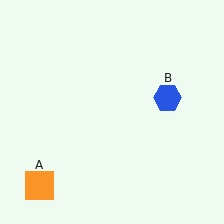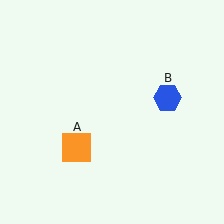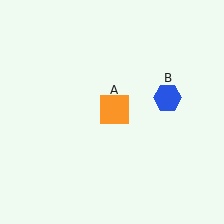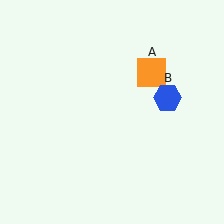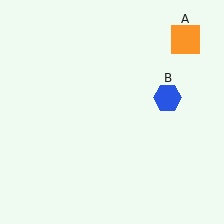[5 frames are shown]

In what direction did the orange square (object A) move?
The orange square (object A) moved up and to the right.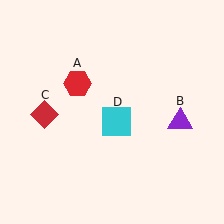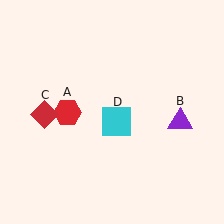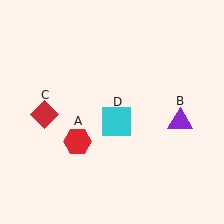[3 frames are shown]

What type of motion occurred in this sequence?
The red hexagon (object A) rotated counterclockwise around the center of the scene.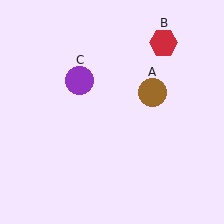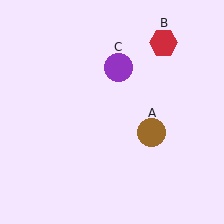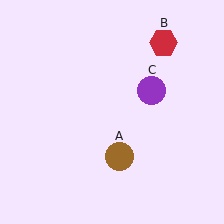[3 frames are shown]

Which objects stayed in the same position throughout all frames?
Red hexagon (object B) remained stationary.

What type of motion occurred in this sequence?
The brown circle (object A), purple circle (object C) rotated clockwise around the center of the scene.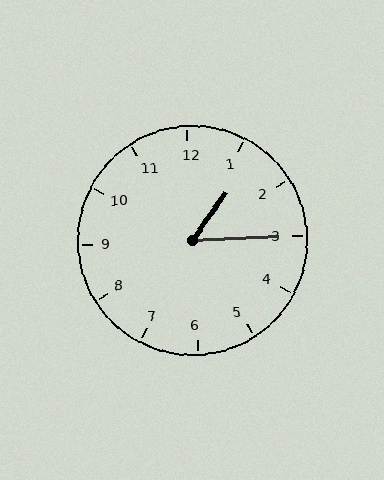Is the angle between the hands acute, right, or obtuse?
It is acute.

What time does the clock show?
1:15.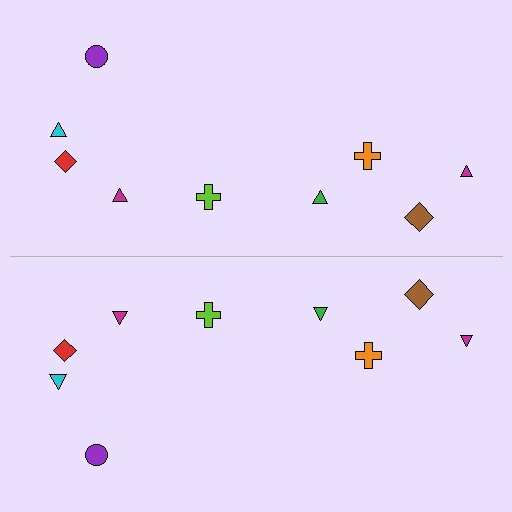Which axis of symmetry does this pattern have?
The pattern has a horizontal axis of symmetry running through the center of the image.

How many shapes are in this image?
There are 18 shapes in this image.